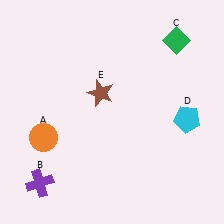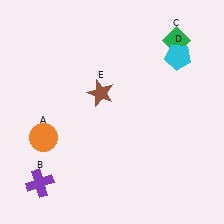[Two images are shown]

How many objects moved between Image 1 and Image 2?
1 object moved between the two images.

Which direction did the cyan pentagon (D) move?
The cyan pentagon (D) moved up.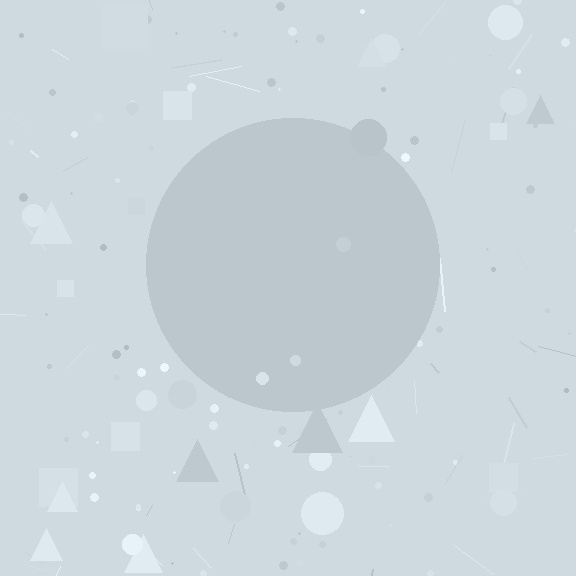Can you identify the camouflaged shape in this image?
The camouflaged shape is a circle.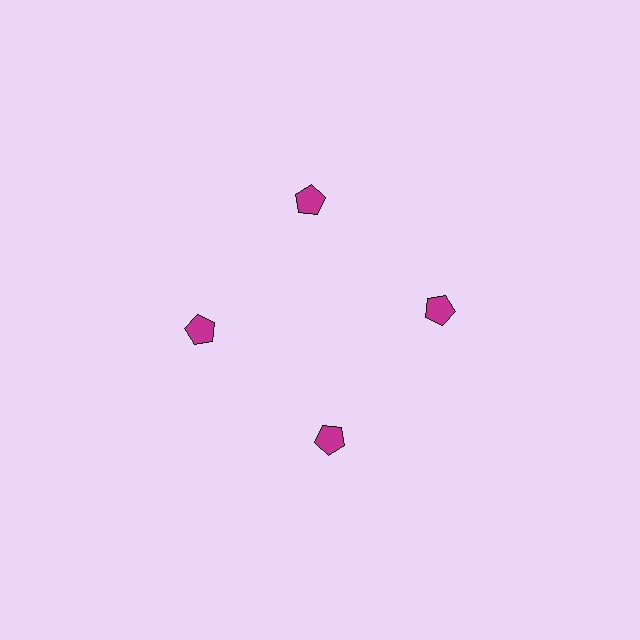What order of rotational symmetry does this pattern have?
This pattern has 4-fold rotational symmetry.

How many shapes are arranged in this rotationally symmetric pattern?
There are 4 shapes, arranged in 4 groups of 1.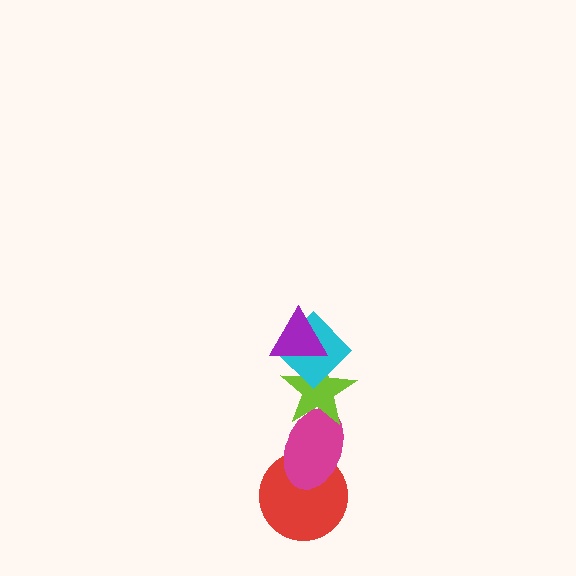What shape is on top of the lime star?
The cyan diamond is on top of the lime star.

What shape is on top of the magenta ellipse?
The lime star is on top of the magenta ellipse.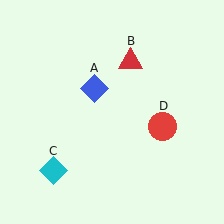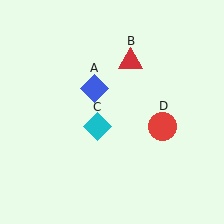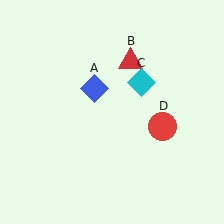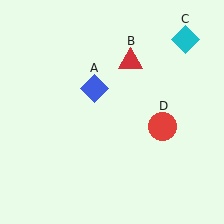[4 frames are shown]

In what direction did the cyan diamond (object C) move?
The cyan diamond (object C) moved up and to the right.